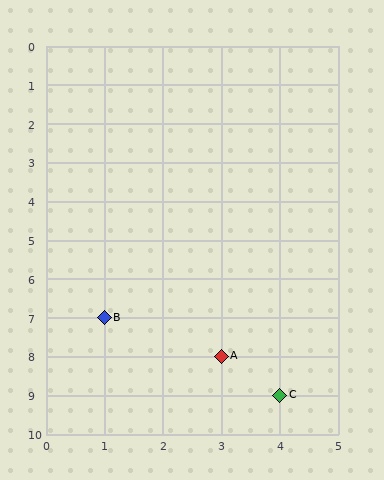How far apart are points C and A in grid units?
Points C and A are 1 column and 1 row apart (about 1.4 grid units diagonally).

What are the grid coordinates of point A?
Point A is at grid coordinates (3, 8).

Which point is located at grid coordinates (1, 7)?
Point B is at (1, 7).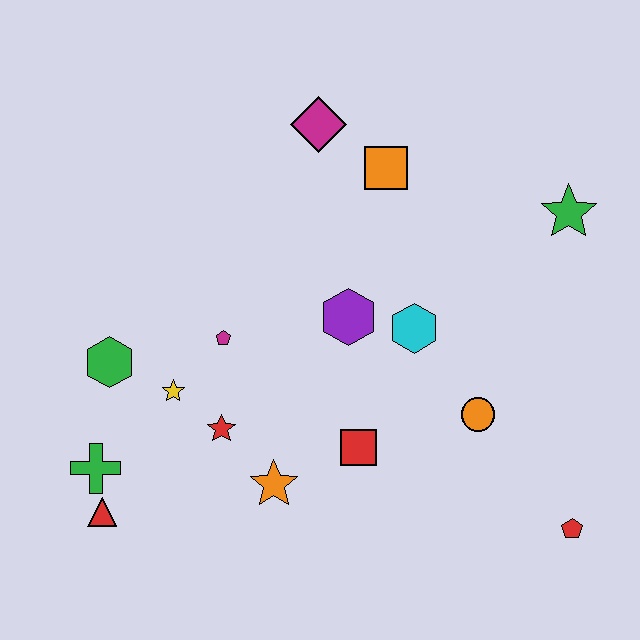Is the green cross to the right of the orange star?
No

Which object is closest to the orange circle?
The cyan hexagon is closest to the orange circle.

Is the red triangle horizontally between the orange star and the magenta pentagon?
No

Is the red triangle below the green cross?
Yes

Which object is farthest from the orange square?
The red triangle is farthest from the orange square.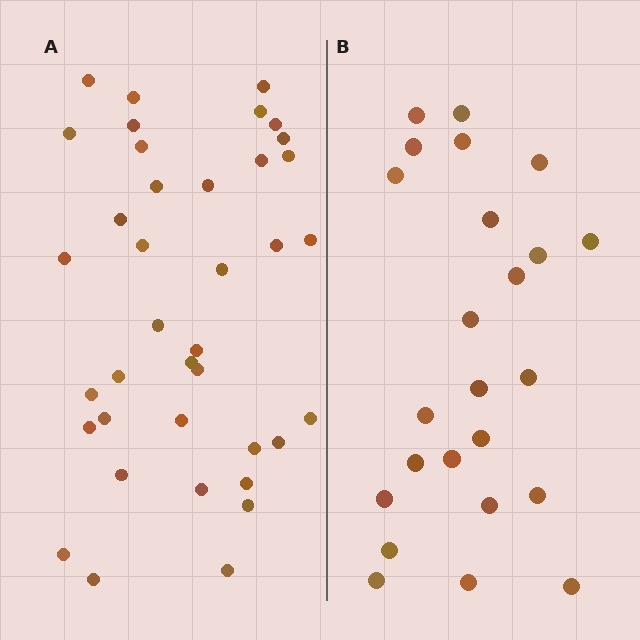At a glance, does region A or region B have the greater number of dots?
Region A (the left region) has more dots.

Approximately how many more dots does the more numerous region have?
Region A has approximately 15 more dots than region B.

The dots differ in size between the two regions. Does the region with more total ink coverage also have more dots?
No. Region B has more total ink coverage because its dots are larger, but region A actually contains more individual dots. Total area can be misleading — the number of items is what matters here.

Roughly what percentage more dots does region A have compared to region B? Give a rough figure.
About 60% more.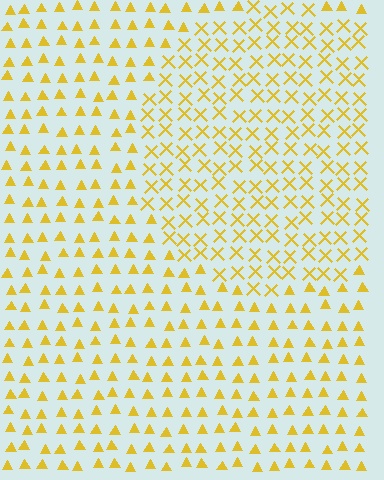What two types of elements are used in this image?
The image uses X marks inside the circle region and triangles outside it.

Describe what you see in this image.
The image is filled with small yellow elements arranged in a uniform grid. A circle-shaped region contains X marks, while the surrounding area contains triangles. The boundary is defined purely by the change in element shape.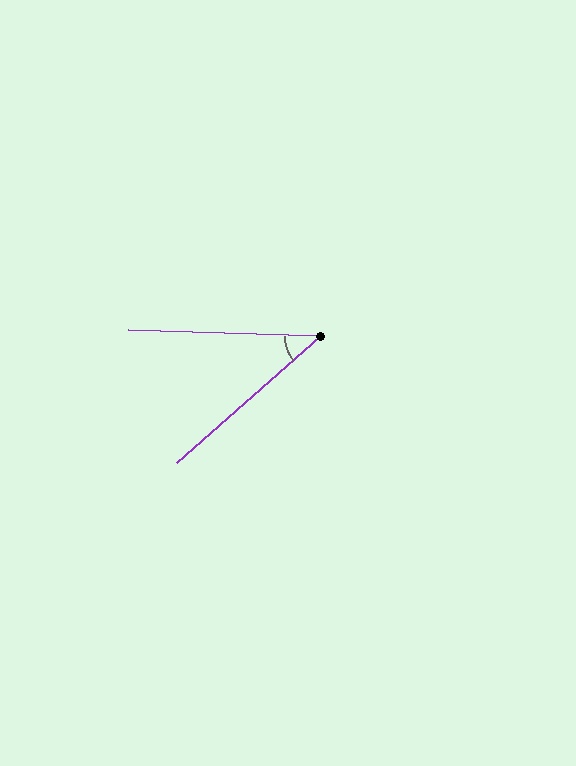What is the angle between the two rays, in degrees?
Approximately 43 degrees.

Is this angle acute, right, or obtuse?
It is acute.